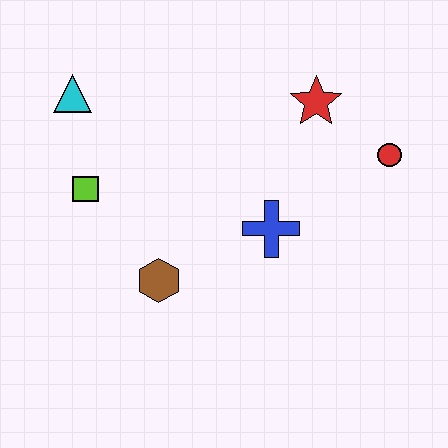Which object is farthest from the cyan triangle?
The red circle is farthest from the cyan triangle.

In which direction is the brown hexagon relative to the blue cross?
The brown hexagon is to the left of the blue cross.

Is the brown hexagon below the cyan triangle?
Yes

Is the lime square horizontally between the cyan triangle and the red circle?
Yes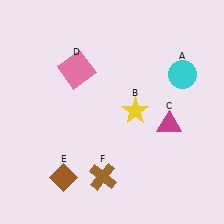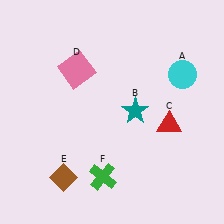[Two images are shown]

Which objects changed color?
B changed from yellow to teal. C changed from magenta to red. F changed from brown to green.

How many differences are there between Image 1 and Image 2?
There are 3 differences between the two images.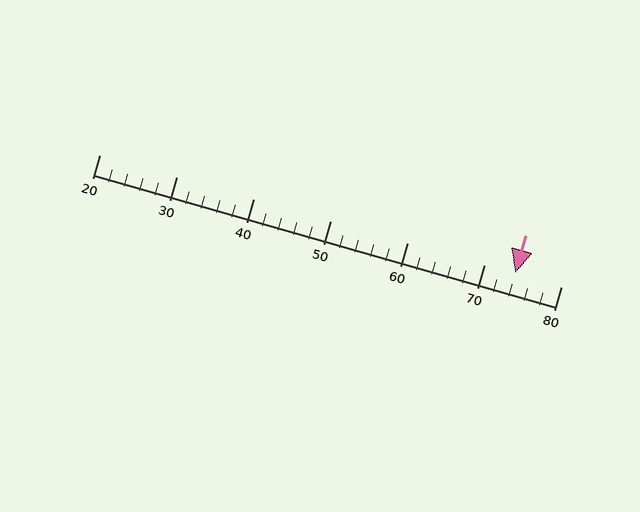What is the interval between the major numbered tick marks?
The major tick marks are spaced 10 units apart.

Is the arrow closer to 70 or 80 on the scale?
The arrow is closer to 70.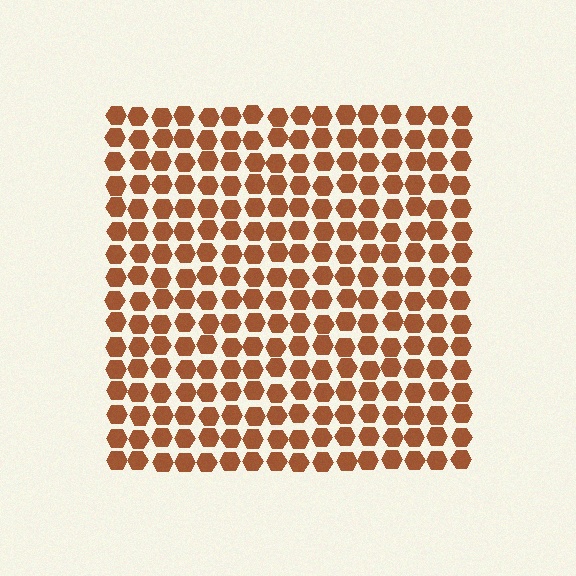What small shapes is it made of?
It is made of small hexagons.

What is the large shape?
The large shape is a square.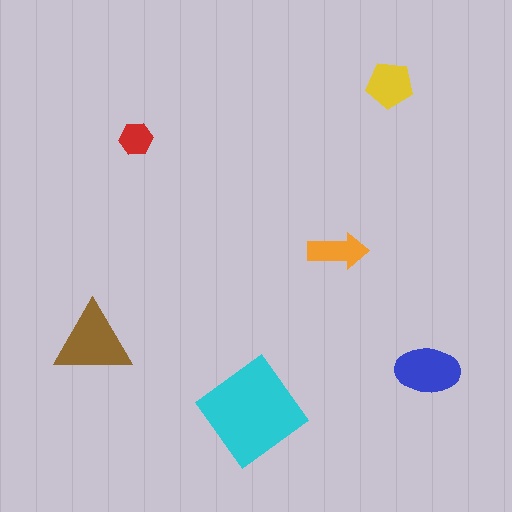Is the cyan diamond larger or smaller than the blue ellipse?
Larger.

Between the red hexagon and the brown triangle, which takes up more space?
The brown triangle.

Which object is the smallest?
The red hexagon.